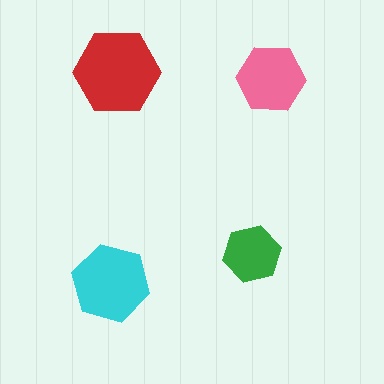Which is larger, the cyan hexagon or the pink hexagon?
The cyan one.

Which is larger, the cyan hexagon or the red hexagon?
The red one.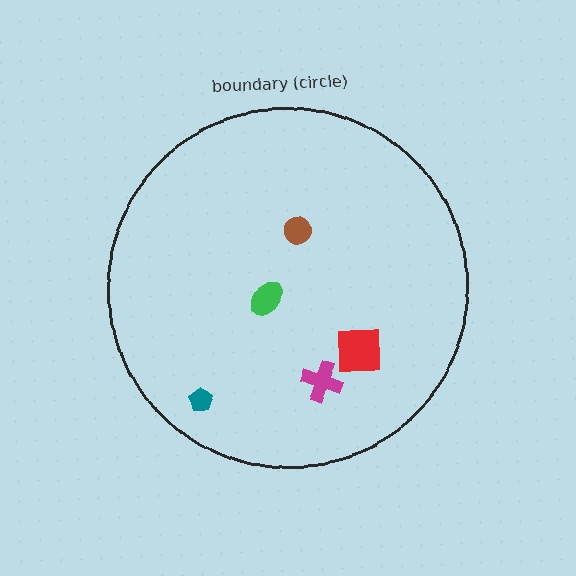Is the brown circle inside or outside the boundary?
Inside.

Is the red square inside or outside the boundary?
Inside.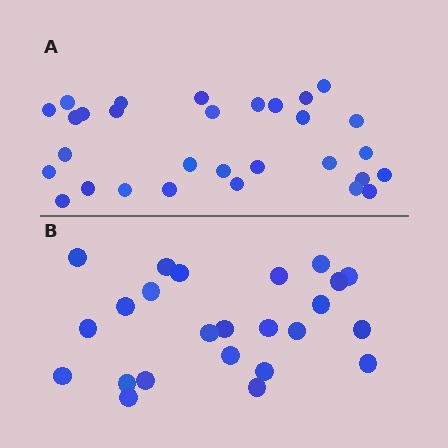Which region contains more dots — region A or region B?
Region A (the top region) has more dots.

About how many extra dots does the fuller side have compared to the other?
Region A has about 6 more dots than region B.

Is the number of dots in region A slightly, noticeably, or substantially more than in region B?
Region A has noticeably more, but not dramatically so. The ratio is roughly 1.2 to 1.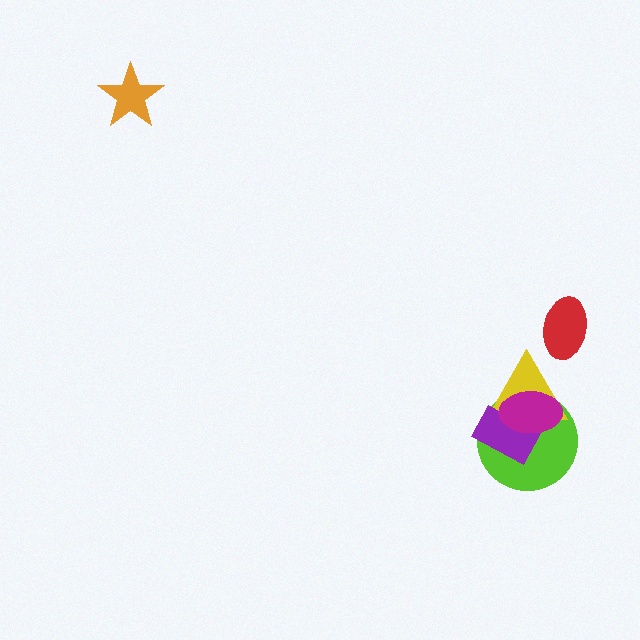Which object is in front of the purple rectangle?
The magenta ellipse is in front of the purple rectangle.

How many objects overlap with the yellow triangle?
3 objects overlap with the yellow triangle.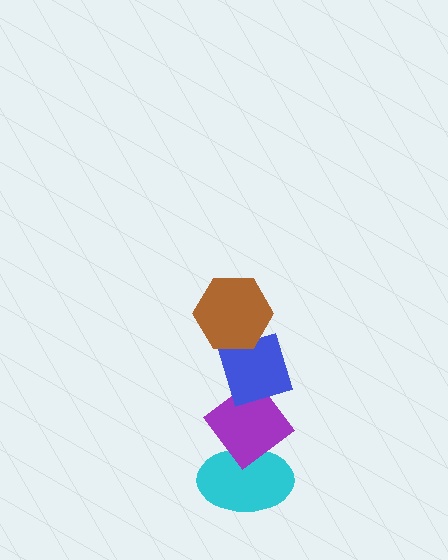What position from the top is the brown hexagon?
The brown hexagon is 1st from the top.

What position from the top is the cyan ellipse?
The cyan ellipse is 4th from the top.